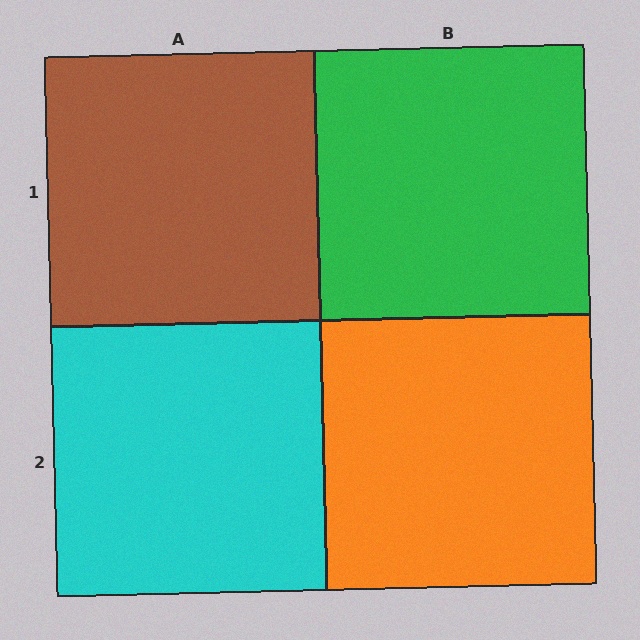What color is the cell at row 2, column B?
Orange.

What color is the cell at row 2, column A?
Cyan.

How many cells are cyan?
1 cell is cyan.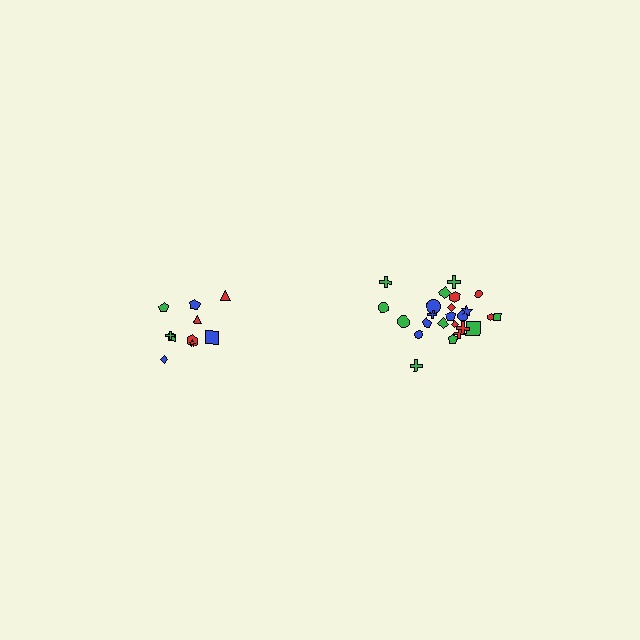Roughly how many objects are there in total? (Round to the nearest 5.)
Roughly 35 objects in total.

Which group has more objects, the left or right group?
The right group.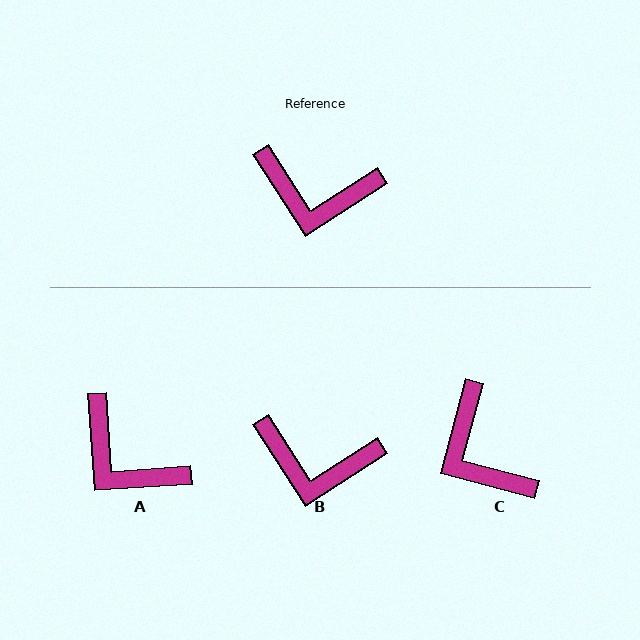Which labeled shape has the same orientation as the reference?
B.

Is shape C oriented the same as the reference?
No, it is off by about 48 degrees.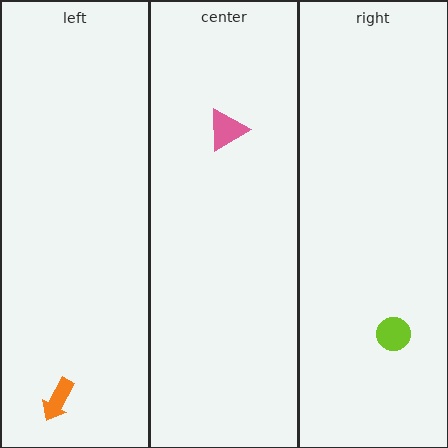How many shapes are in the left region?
1.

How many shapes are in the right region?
1.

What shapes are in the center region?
The pink triangle.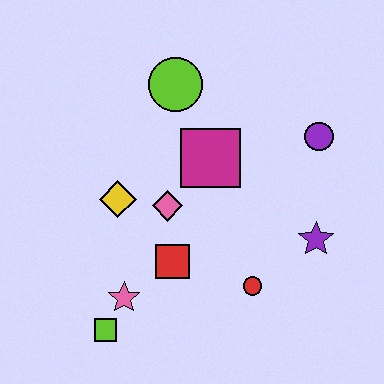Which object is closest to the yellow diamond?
The pink diamond is closest to the yellow diamond.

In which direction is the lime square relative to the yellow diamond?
The lime square is below the yellow diamond.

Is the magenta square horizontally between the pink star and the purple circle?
Yes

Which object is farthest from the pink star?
The purple circle is farthest from the pink star.